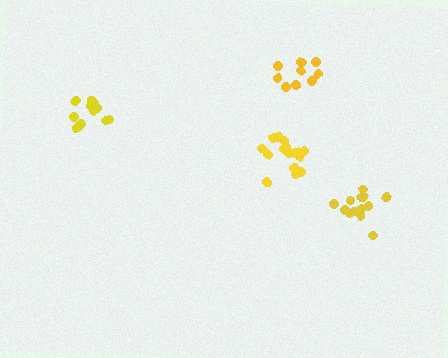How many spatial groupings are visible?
There are 4 spatial groupings.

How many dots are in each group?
Group 1: 11 dots, Group 2: 15 dots, Group 3: 10 dots, Group 4: 16 dots (52 total).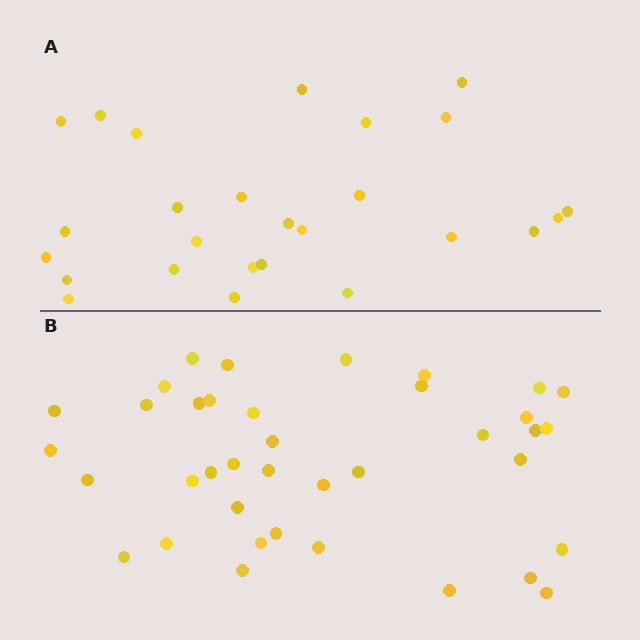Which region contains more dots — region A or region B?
Region B (the bottom region) has more dots.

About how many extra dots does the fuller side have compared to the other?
Region B has roughly 12 or so more dots than region A.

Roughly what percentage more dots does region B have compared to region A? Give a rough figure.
About 45% more.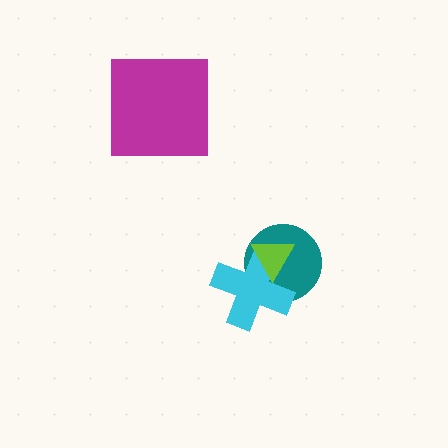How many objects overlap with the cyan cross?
2 objects overlap with the cyan cross.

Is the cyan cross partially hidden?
Yes, it is partially covered by another shape.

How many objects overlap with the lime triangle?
2 objects overlap with the lime triangle.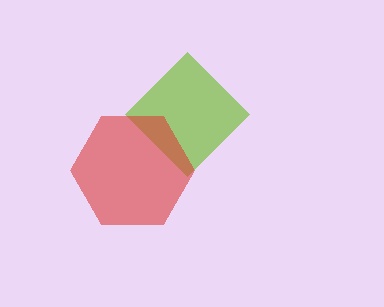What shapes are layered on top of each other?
The layered shapes are: a lime diamond, a red hexagon.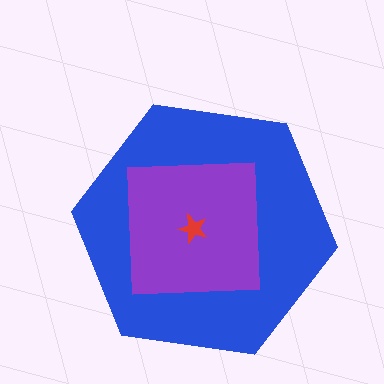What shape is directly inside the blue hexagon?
The purple square.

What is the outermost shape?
The blue hexagon.